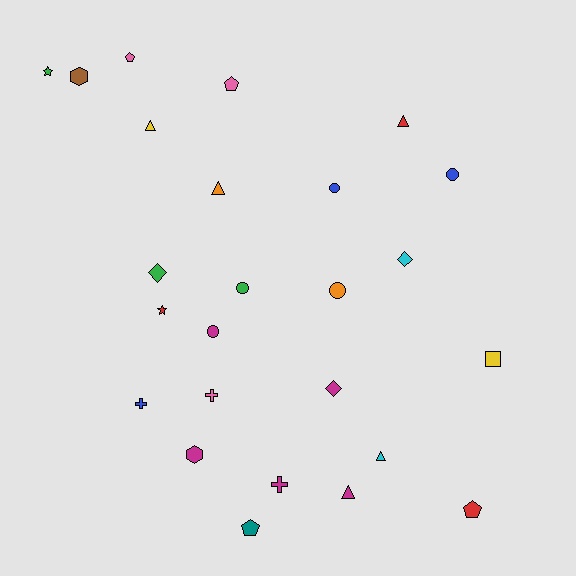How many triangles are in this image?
There are 5 triangles.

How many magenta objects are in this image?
There are 5 magenta objects.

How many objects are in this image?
There are 25 objects.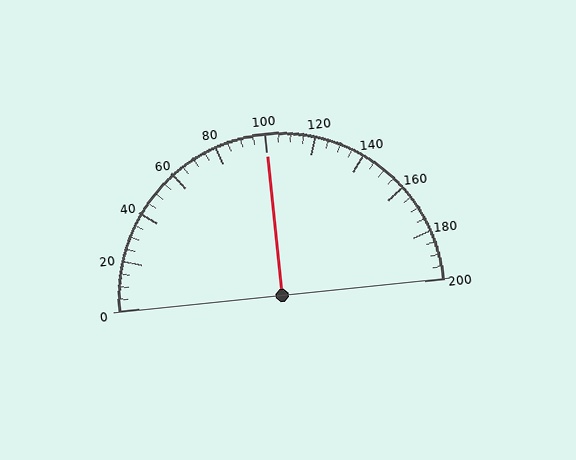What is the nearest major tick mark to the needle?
The nearest major tick mark is 100.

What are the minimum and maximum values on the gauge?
The gauge ranges from 0 to 200.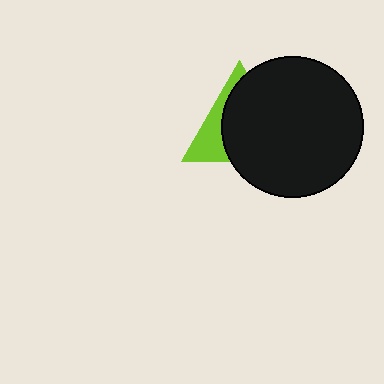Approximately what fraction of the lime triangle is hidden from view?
Roughly 68% of the lime triangle is hidden behind the black circle.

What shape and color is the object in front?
The object in front is a black circle.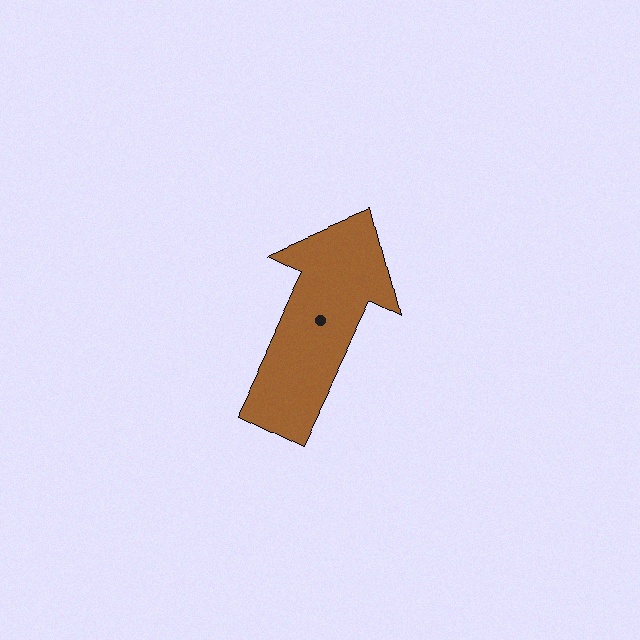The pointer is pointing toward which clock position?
Roughly 1 o'clock.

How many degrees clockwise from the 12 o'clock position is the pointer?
Approximately 26 degrees.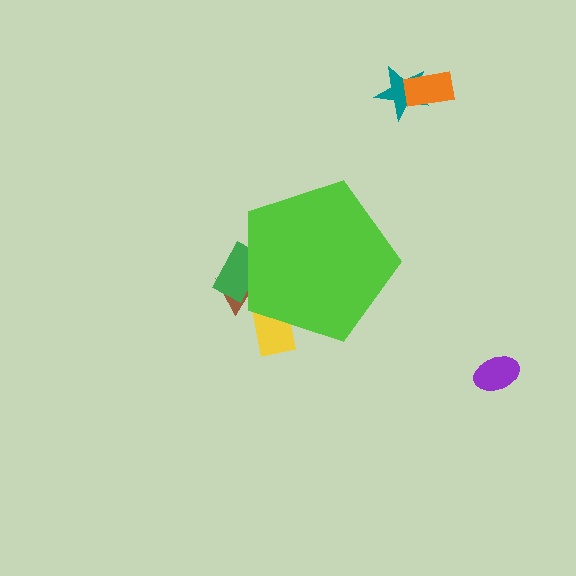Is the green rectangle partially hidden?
Yes, the green rectangle is partially hidden behind the lime pentagon.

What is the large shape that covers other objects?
A lime pentagon.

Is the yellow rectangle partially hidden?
Yes, the yellow rectangle is partially hidden behind the lime pentagon.